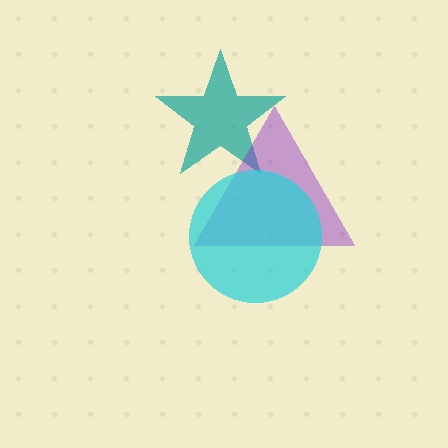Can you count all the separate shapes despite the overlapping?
Yes, there are 3 separate shapes.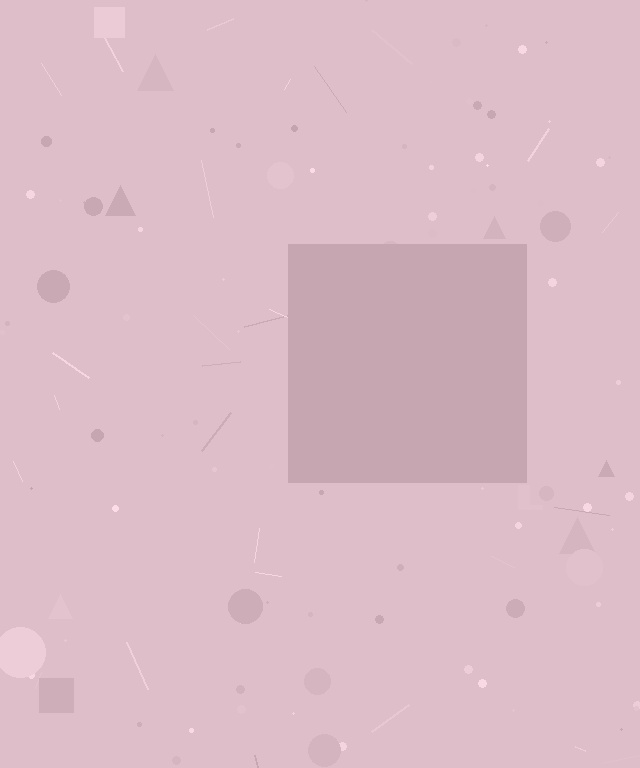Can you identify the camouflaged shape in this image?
The camouflaged shape is a square.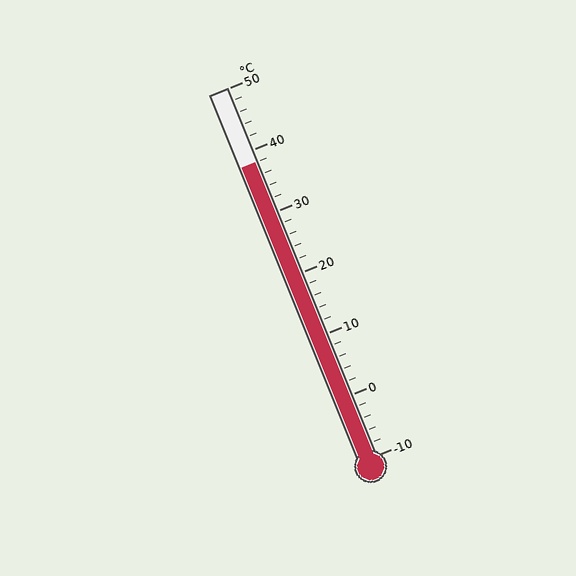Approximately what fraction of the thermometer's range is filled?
The thermometer is filled to approximately 80% of its range.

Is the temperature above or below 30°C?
The temperature is above 30°C.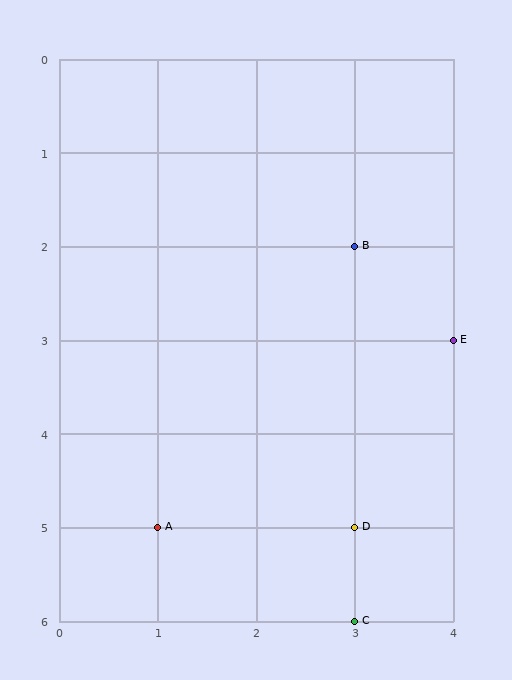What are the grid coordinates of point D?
Point D is at grid coordinates (3, 5).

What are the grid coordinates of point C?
Point C is at grid coordinates (3, 6).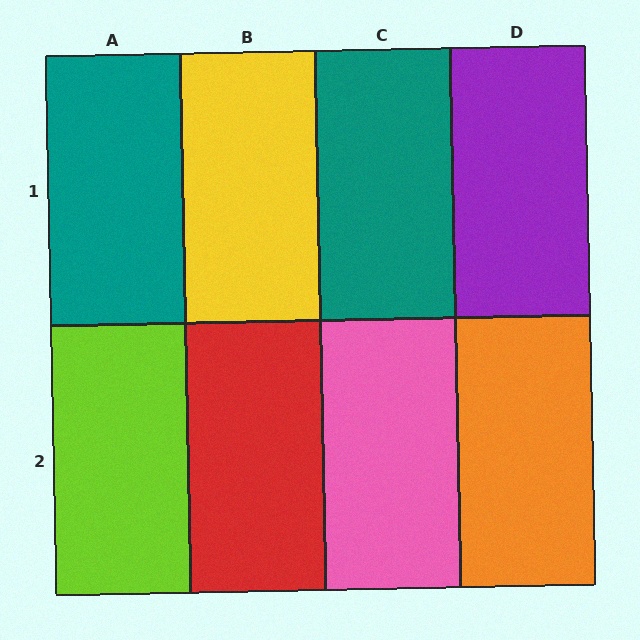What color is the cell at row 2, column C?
Pink.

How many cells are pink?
1 cell is pink.